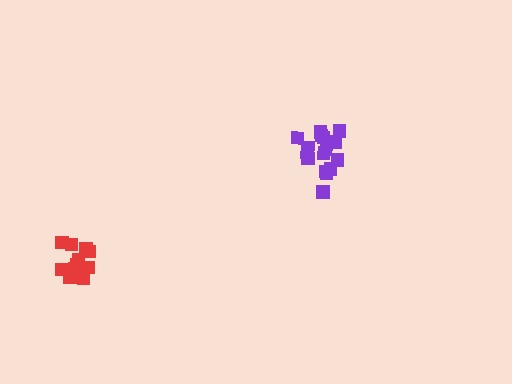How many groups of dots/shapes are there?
There are 2 groups.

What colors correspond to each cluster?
The clusters are colored: purple, red.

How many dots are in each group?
Group 1: 16 dots, Group 2: 12 dots (28 total).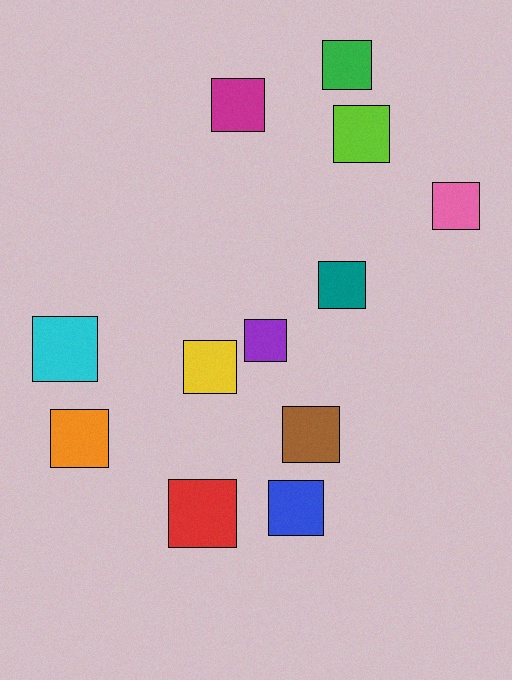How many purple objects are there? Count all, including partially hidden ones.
There is 1 purple object.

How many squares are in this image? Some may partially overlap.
There are 12 squares.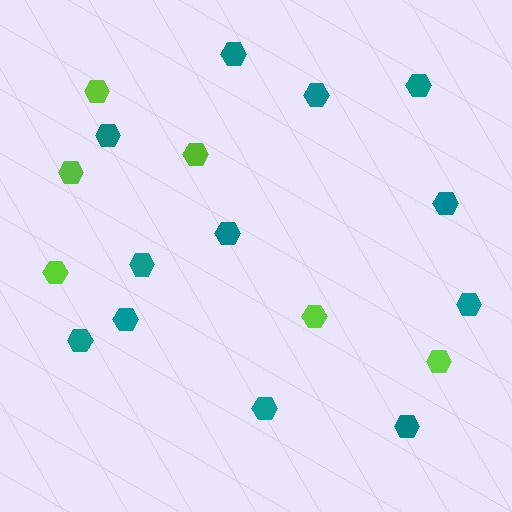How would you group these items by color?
There are 2 groups: one group of teal hexagons (12) and one group of lime hexagons (6).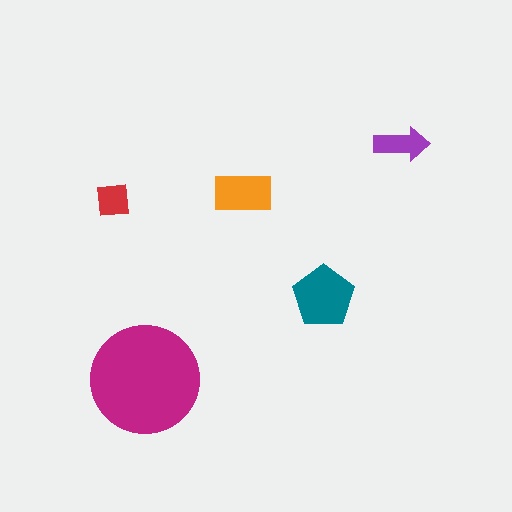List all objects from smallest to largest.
The red square, the purple arrow, the orange rectangle, the teal pentagon, the magenta circle.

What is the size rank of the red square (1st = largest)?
5th.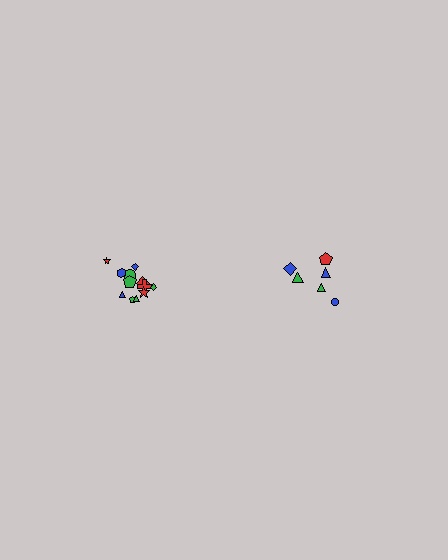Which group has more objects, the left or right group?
The left group.